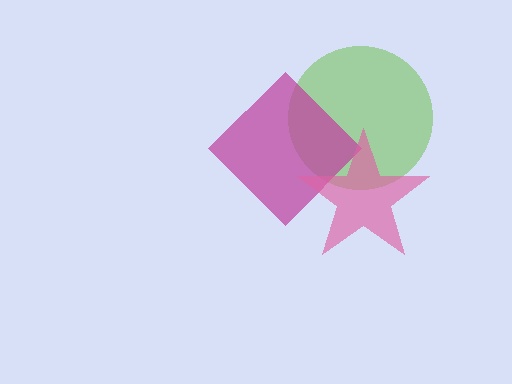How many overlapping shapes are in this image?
There are 3 overlapping shapes in the image.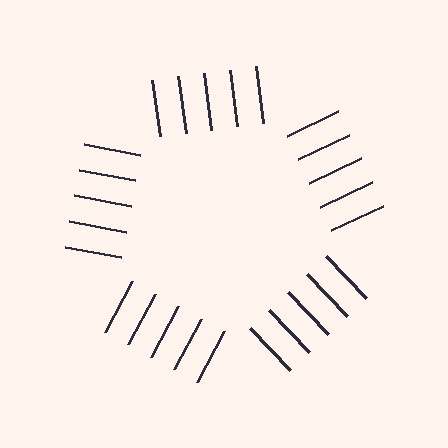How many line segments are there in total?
25 — 5 along each of the 5 edges.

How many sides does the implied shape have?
5 sides — the line-ends trace a pentagon.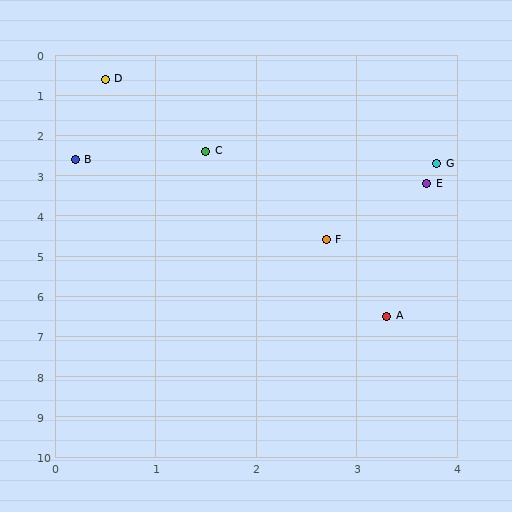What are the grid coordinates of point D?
Point D is at approximately (0.5, 0.6).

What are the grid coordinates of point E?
Point E is at approximately (3.7, 3.2).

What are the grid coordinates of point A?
Point A is at approximately (3.3, 6.5).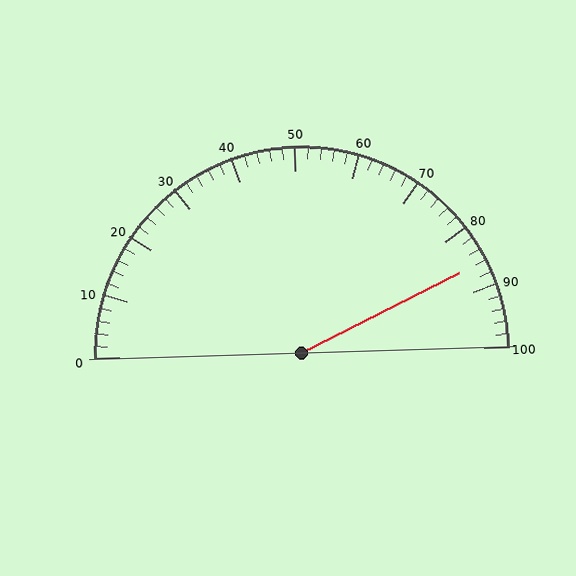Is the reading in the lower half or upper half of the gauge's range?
The reading is in the upper half of the range (0 to 100).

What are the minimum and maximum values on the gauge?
The gauge ranges from 0 to 100.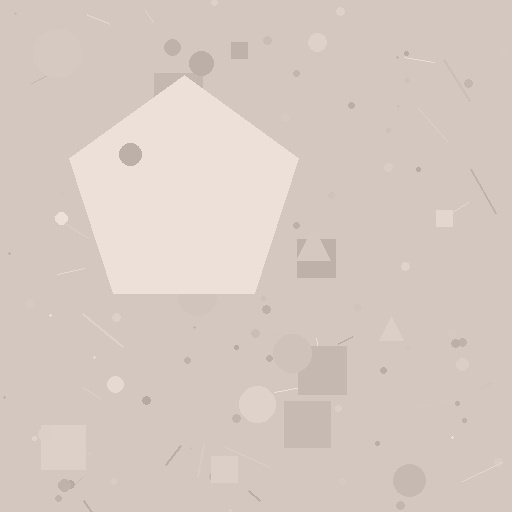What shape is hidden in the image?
A pentagon is hidden in the image.